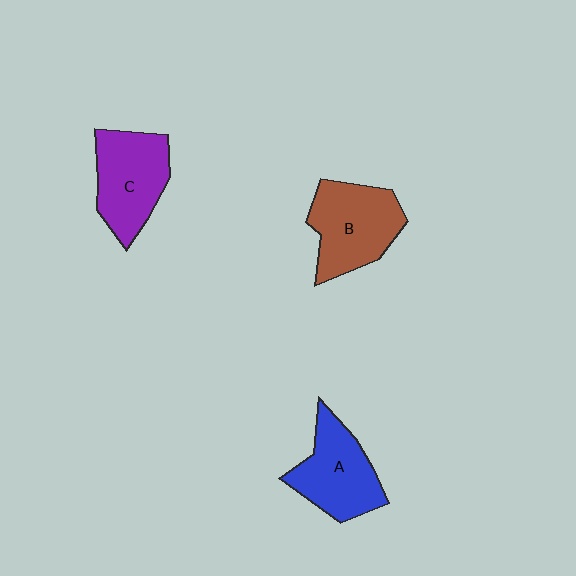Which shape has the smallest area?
Shape A (blue).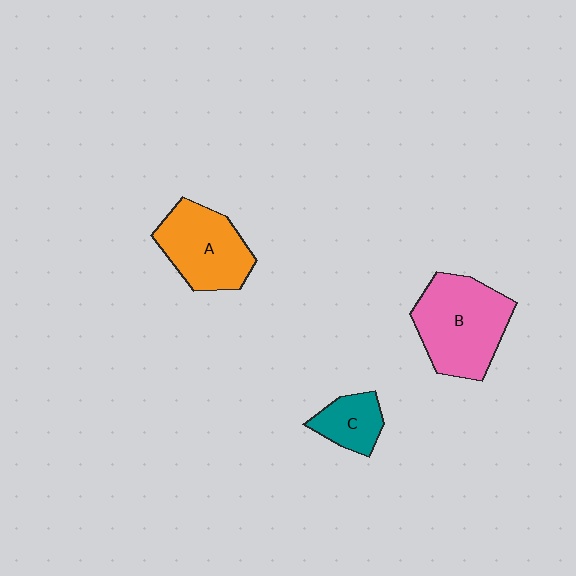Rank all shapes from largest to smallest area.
From largest to smallest: B (pink), A (orange), C (teal).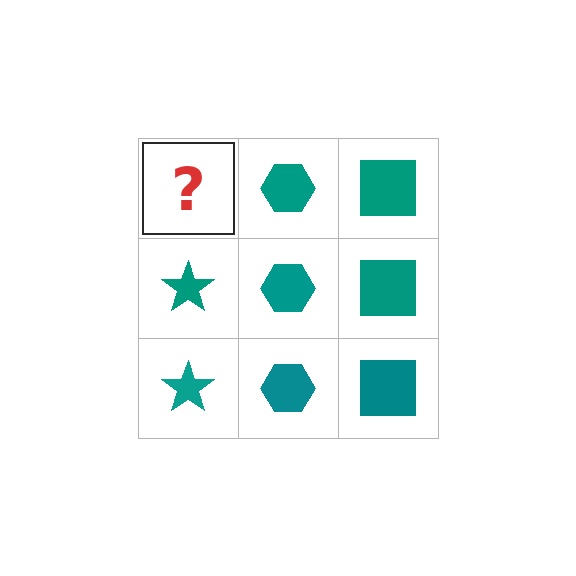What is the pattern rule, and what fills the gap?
The rule is that each column has a consistent shape. The gap should be filled with a teal star.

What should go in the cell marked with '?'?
The missing cell should contain a teal star.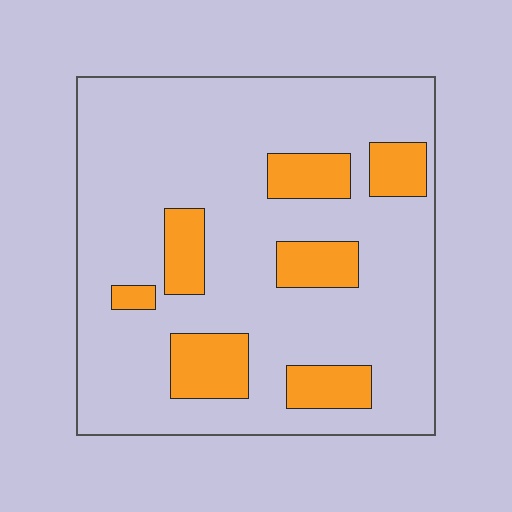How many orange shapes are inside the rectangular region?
7.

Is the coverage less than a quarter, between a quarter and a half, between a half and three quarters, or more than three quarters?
Less than a quarter.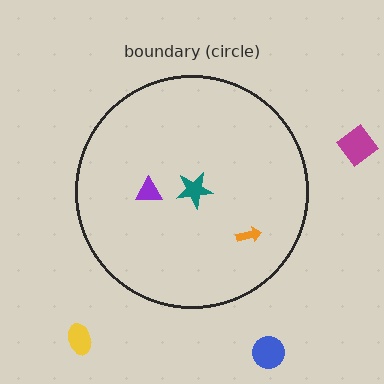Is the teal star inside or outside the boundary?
Inside.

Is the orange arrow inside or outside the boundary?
Inside.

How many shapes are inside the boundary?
3 inside, 3 outside.